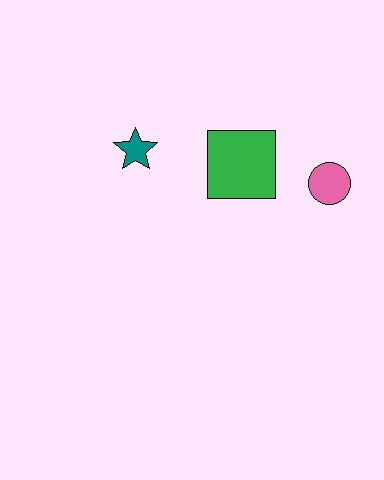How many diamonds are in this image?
There are no diamonds.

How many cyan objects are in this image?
There are no cyan objects.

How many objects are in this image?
There are 3 objects.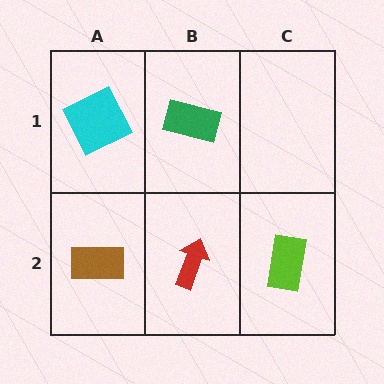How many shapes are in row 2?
3 shapes.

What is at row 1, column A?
A cyan square.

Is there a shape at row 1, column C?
No, that cell is empty.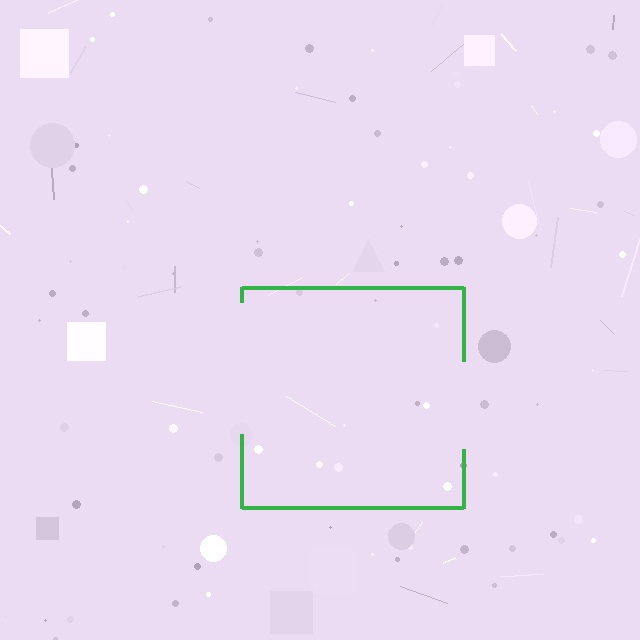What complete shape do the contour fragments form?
The contour fragments form a square.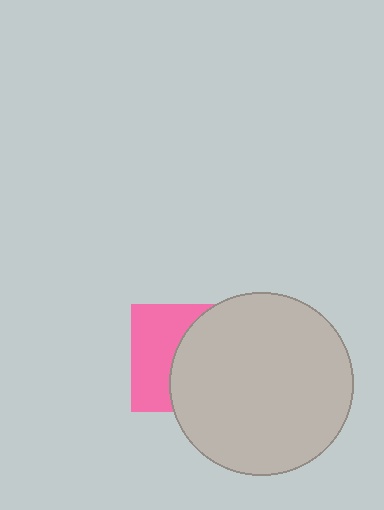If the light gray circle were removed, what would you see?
You would see the complete pink square.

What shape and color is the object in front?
The object in front is a light gray circle.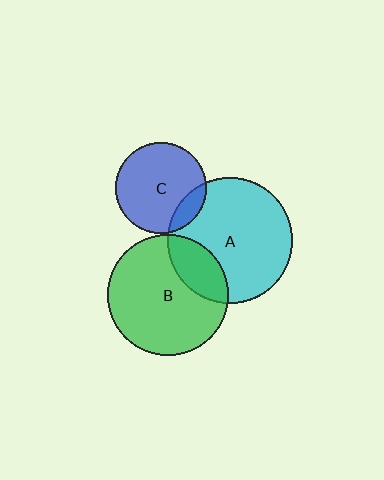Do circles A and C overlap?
Yes.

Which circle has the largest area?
Circle A (cyan).